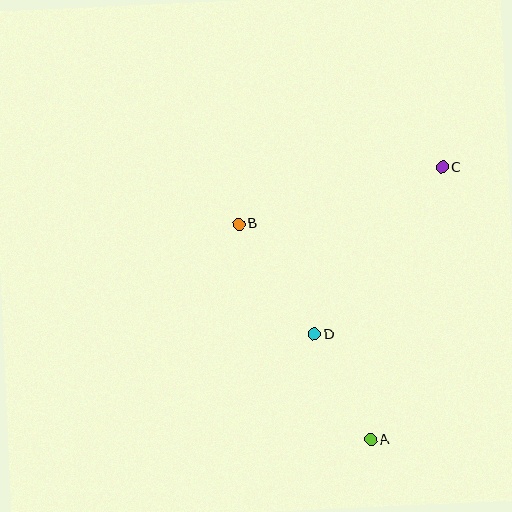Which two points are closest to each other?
Points A and D are closest to each other.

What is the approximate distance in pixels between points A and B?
The distance between A and B is approximately 253 pixels.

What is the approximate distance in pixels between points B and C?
The distance between B and C is approximately 211 pixels.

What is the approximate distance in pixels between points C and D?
The distance between C and D is approximately 210 pixels.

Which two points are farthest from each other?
Points A and C are farthest from each other.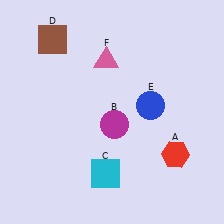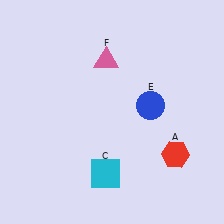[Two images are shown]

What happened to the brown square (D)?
The brown square (D) was removed in Image 2. It was in the top-left area of Image 1.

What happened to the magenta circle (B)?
The magenta circle (B) was removed in Image 2. It was in the bottom-right area of Image 1.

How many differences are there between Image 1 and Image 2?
There are 2 differences between the two images.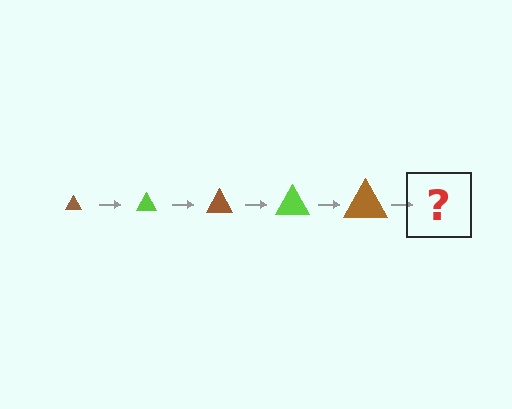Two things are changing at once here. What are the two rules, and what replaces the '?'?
The two rules are that the triangle grows larger each step and the color cycles through brown and lime. The '?' should be a lime triangle, larger than the previous one.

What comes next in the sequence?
The next element should be a lime triangle, larger than the previous one.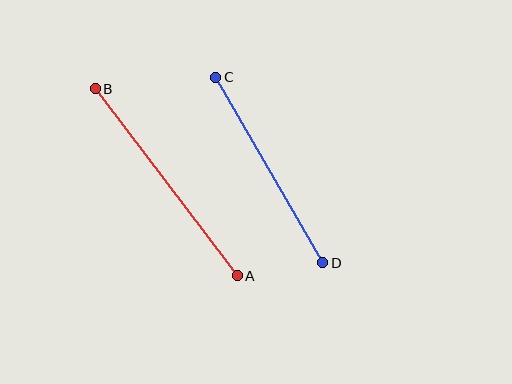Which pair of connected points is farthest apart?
Points A and B are farthest apart.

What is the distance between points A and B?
The distance is approximately 235 pixels.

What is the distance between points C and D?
The distance is approximately 214 pixels.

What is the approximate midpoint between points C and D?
The midpoint is at approximately (269, 170) pixels.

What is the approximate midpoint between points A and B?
The midpoint is at approximately (166, 182) pixels.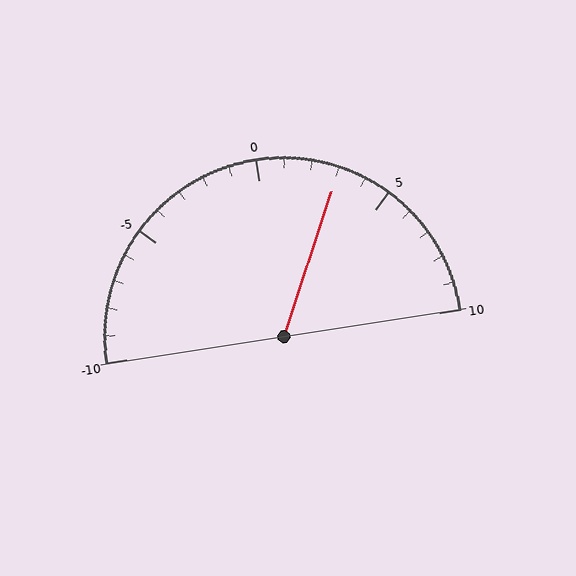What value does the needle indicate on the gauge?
The needle indicates approximately 3.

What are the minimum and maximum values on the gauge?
The gauge ranges from -10 to 10.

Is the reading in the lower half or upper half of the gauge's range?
The reading is in the upper half of the range (-10 to 10).